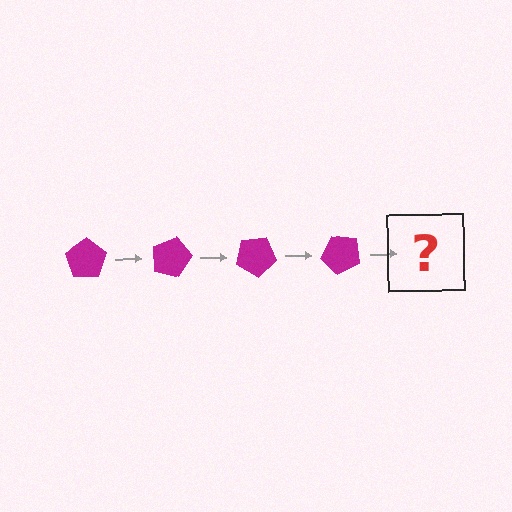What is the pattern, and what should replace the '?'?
The pattern is that the pentagon rotates 15 degrees each step. The '?' should be a magenta pentagon rotated 60 degrees.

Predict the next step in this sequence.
The next step is a magenta pentagon rotated 60 degrees.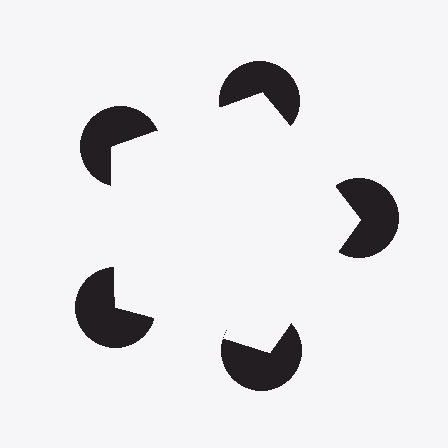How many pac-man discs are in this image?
There are 5 — one at each vertex of the illusory pentagon.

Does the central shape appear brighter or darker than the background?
It typically appears slightly brighter than the background, even though no actual brightness change is drawn.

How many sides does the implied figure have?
5 sides.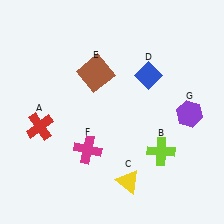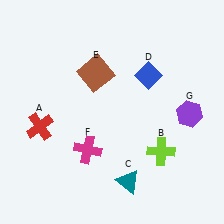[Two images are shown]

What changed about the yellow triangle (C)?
In Image 1, C is yellow. In Image 2, it changed to teal.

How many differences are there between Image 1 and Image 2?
There is 1 difference between the two images.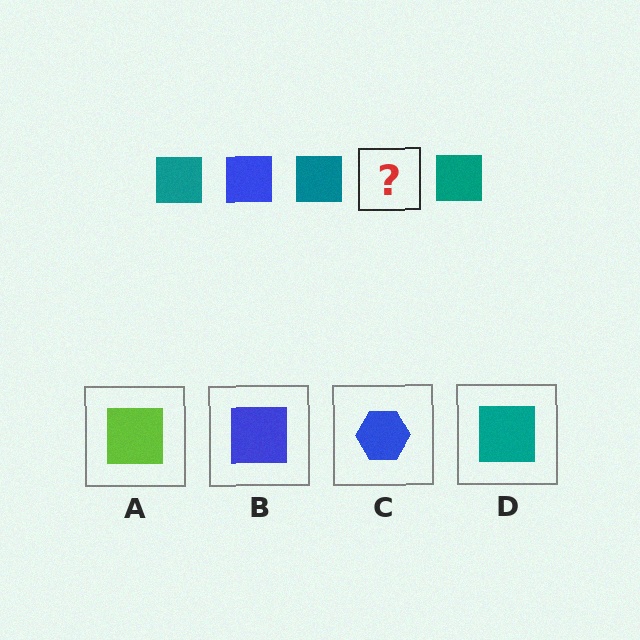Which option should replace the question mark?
Option B.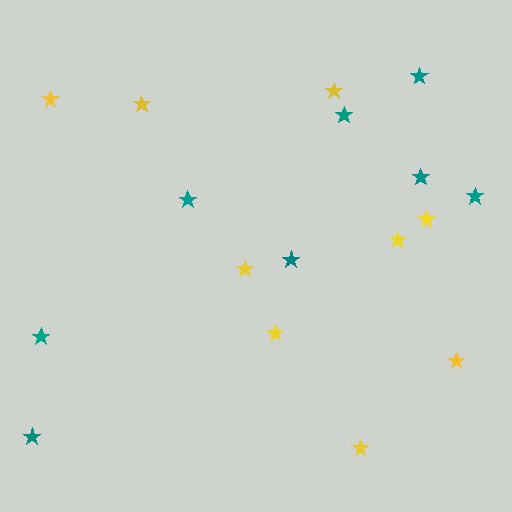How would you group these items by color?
There are 2 groups: one group of yellow stars (9) and one group of teal stars (8).